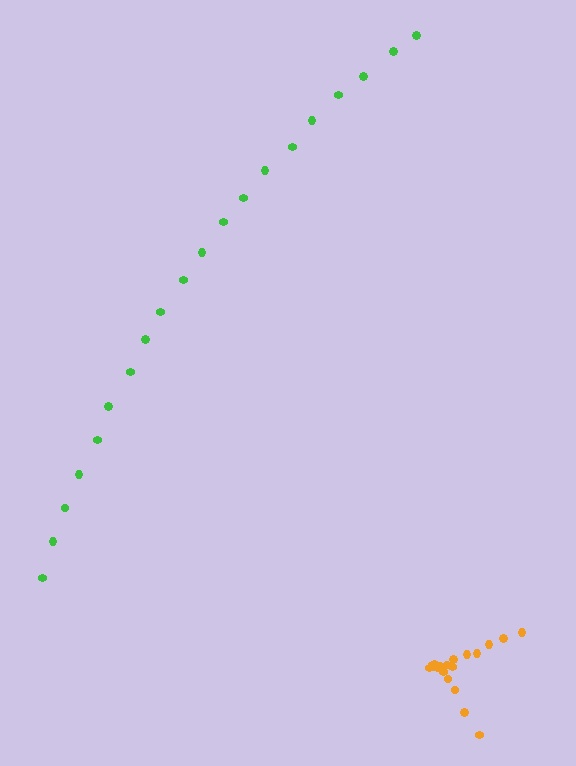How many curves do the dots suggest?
There are 2 distinct paths.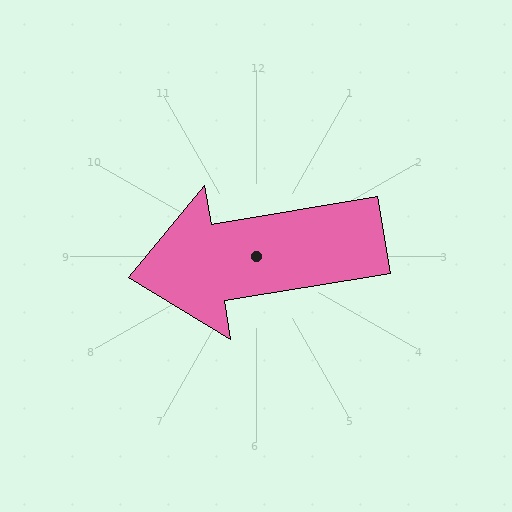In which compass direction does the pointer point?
West.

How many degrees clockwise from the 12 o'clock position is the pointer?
Approximately 261 degrees.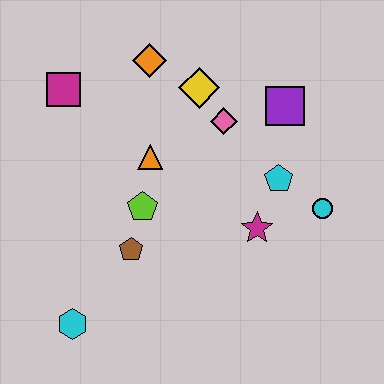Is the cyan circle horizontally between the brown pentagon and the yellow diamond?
No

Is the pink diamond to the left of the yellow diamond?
No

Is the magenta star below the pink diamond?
Yes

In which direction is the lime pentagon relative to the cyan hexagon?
The lime pentagon is above the cyan hexagon.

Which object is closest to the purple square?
The pink diamond is closest to the purple square.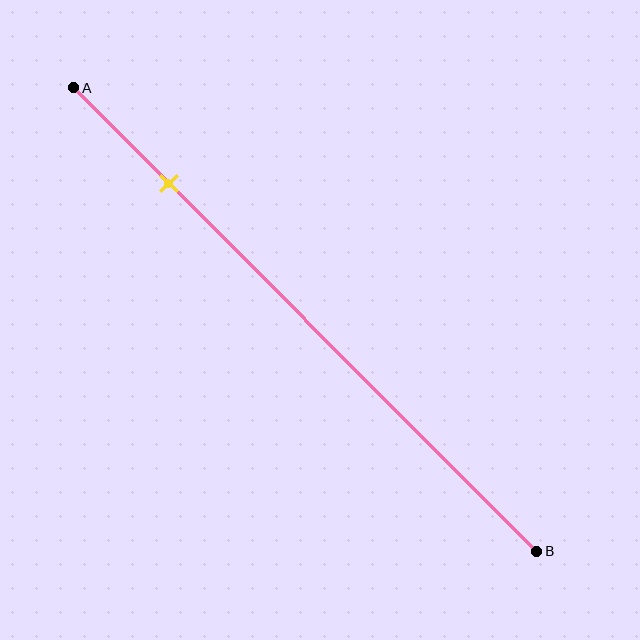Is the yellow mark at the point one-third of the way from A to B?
No, the mark is at about 20% from A, not at the 33% one-third point.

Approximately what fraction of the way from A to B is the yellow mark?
The yellow mark is approximately 20% of the way from A to B.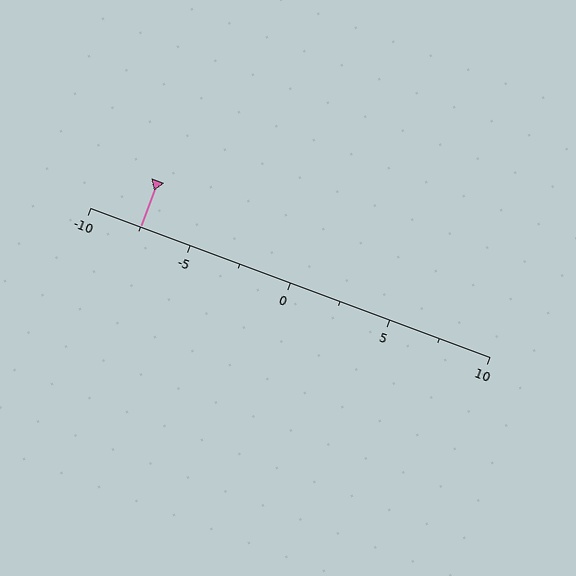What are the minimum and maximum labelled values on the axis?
The axis runs from -10 to 10.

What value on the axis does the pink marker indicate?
The marker indicates approximately -7.5.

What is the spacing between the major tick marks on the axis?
The major ticks are spaced 5 apart.